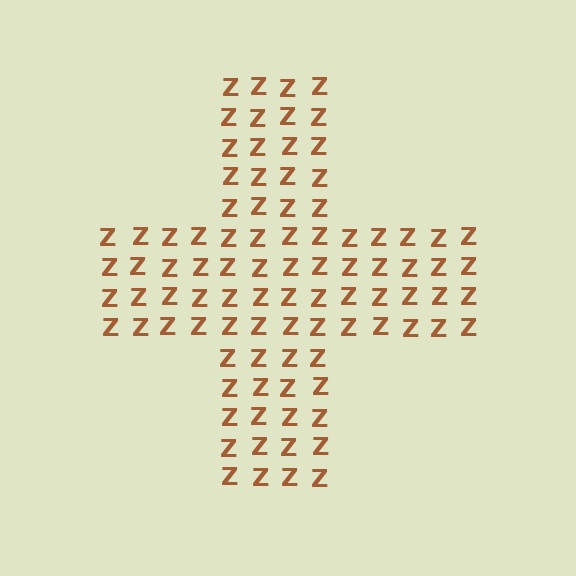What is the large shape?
The large shape is a cross.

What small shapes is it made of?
It is made of small letter Z's.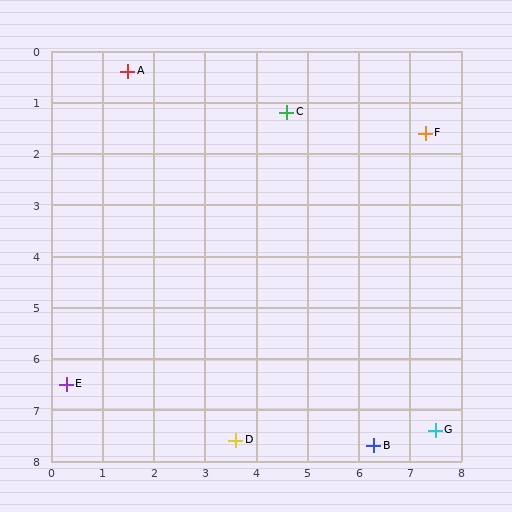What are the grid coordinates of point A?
Point A is at approximately (1.5, 0.4).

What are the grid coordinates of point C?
Point C is at approximately (4.6, 1.2).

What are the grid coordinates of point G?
Point G is at approximately (7.5, 7.4).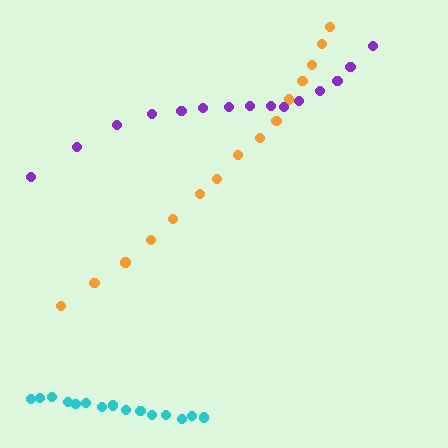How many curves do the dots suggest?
There are 3 distinct paths.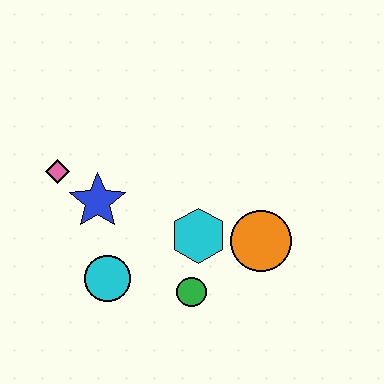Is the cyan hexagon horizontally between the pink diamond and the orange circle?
Yes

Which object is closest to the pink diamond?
The blue star is closest to the pink diamond.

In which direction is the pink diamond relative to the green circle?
The pink diamond is to the left of the green circle.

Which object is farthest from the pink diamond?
The orange circle is farthest from the pink diamond.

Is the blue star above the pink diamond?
No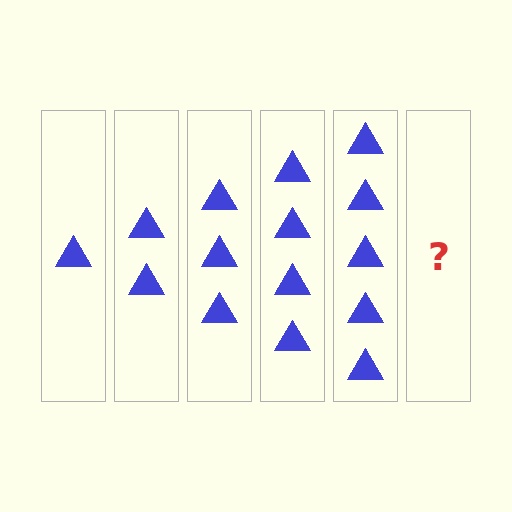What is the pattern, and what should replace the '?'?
The pattern is that each step adds one more triangle. The '?' should be 6 triangles.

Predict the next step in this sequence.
The next step is 6 triangles.